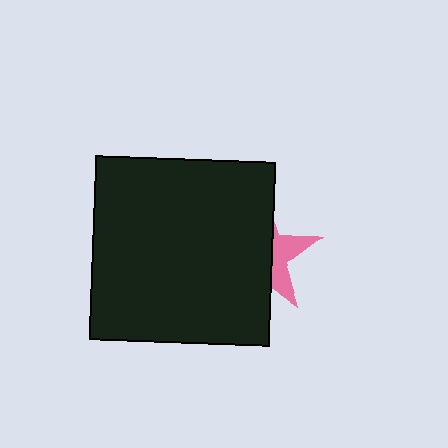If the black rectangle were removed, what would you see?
You would see the complete pink star.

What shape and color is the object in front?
The object in front is a black rectangle.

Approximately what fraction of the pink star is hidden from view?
Roughly 67% of the pink star is hidden behind the black rectangle.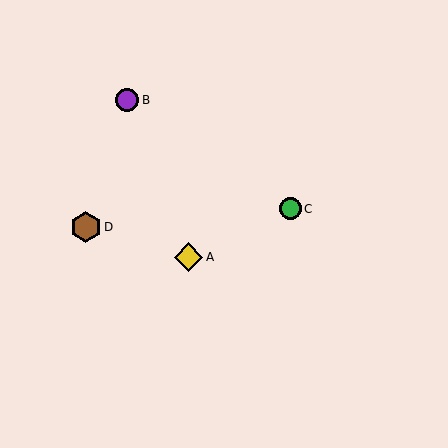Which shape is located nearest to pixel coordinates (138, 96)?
The purple circle (labeled B) at (127, 100) is nearest to that location.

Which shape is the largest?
The brown hexagon (labeled D) is the largest.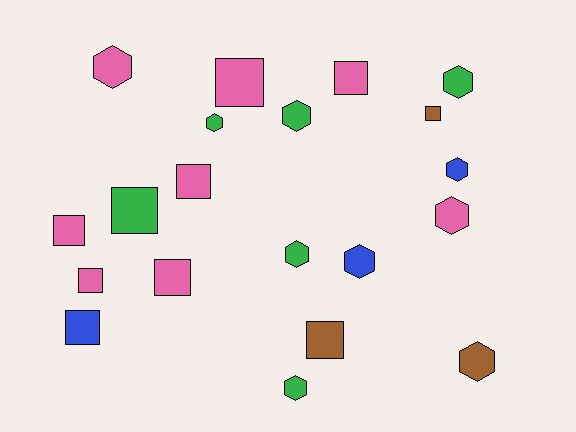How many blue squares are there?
There is 1 blue square.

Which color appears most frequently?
Pink, with 8 objects.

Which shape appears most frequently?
Hexagon, with 10 objects.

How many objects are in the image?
There are 20 objects.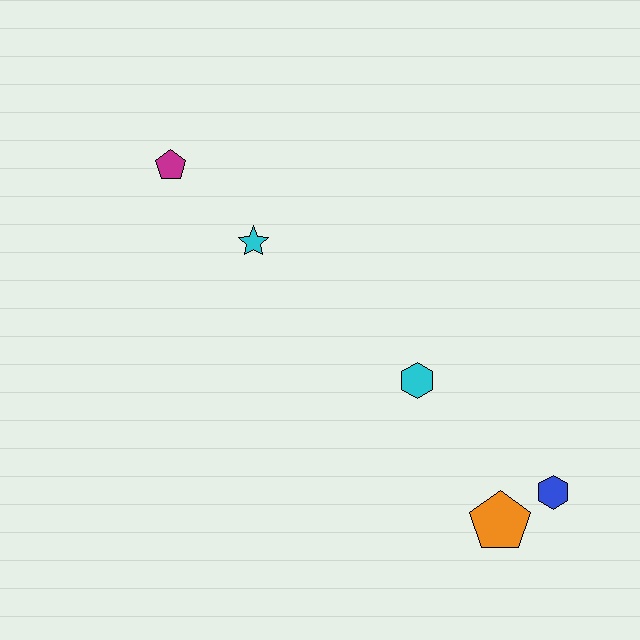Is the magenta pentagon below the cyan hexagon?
No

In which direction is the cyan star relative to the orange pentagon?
The cyan star is above the orange pentagon.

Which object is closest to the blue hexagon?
The orange pentagon is closest to the blue hexagon.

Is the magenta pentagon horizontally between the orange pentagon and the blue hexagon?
No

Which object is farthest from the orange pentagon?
The magenta pentagon is farthest from the orange pentagon.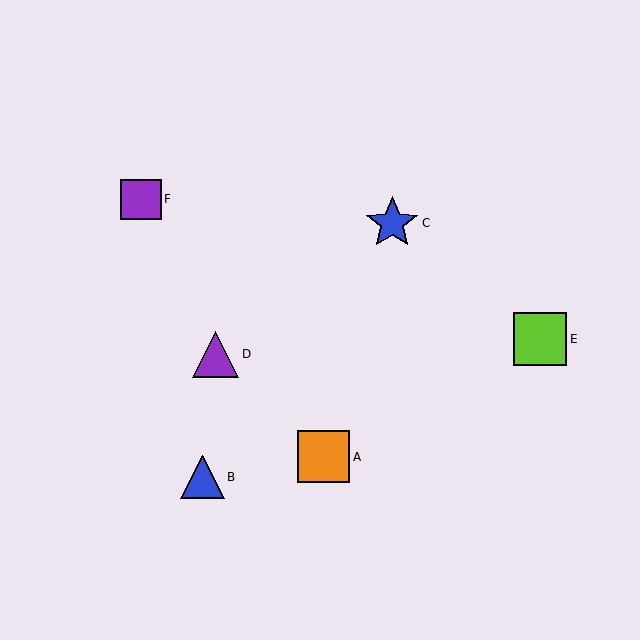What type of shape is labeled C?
Shape C is a blue star.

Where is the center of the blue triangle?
The center of the blue triangle is at (202, 477).